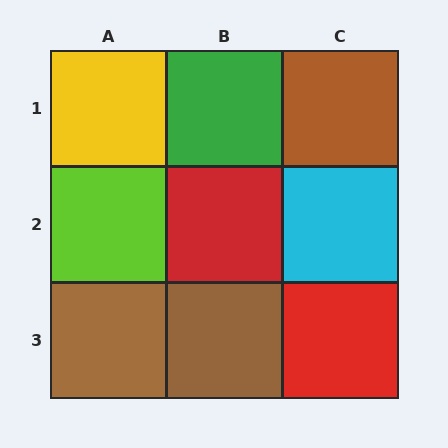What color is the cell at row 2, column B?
Red.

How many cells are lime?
1 cell is lime.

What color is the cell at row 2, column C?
Cyan.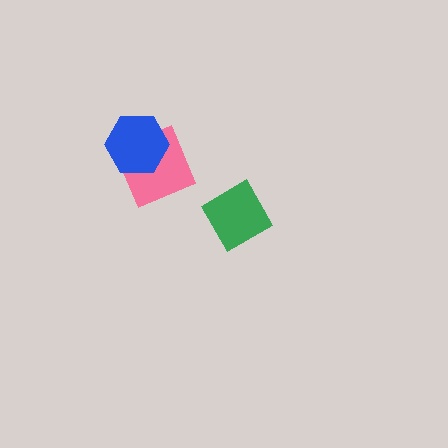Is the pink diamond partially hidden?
Yes, it is partially covered by another shape.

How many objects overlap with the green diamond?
0 objects overlap with the green diamond.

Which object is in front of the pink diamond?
The blue hexagon is in front of the pink diamond.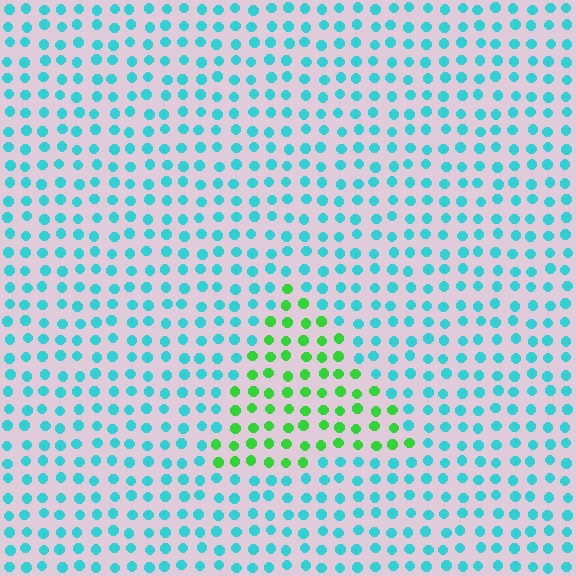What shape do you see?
I see a triangle.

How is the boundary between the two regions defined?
The boundary is defined purely by a slight shift in hue (about 60 degrees). Spacing, size, and orientation are identical on both sides.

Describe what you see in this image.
The image is filled with small cyan elements in a uniform arrangement. A triangle-shaped region is visible where the elements are tinted to a slightly different hue, forming a subtle color boundary.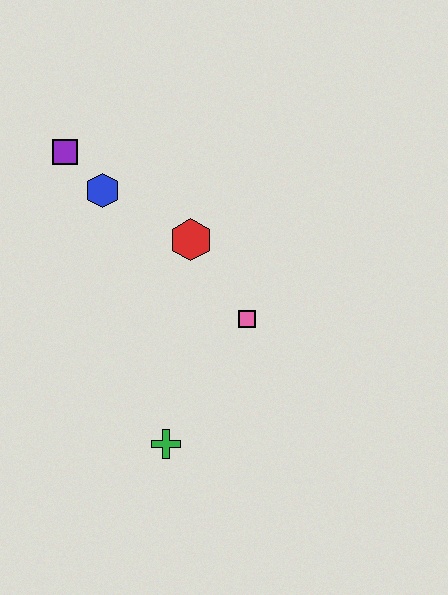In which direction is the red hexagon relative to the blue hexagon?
The red hexagon is to the right of the blue hexagon.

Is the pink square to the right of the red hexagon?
Yes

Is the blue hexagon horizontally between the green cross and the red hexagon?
No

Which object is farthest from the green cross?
The purple square is farthest from the green cross.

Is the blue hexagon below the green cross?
No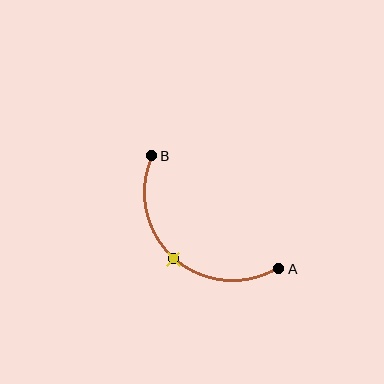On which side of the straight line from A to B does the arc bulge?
The arc bulges below and to the left of the straight line connecting A and B.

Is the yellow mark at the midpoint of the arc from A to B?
Yes. The yellow mark lies on the arc at equal arc-length from both A and B — it is the arc midpoint.